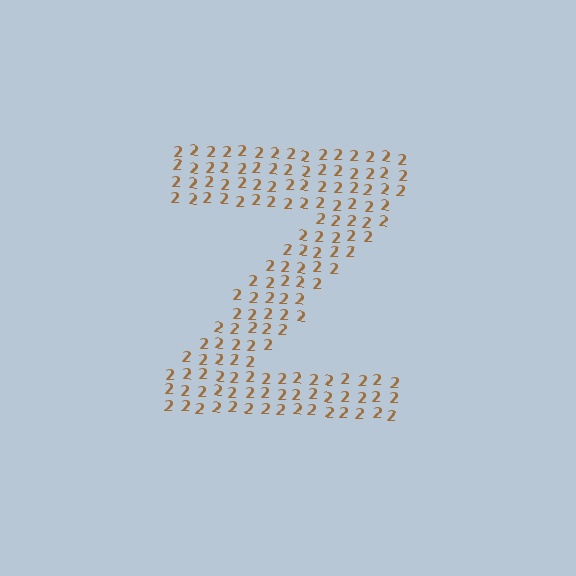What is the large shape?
The large shape is the letter Z.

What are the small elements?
The small elements are digit 2's.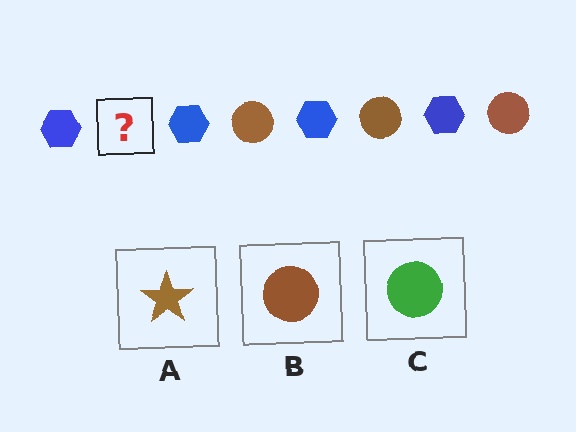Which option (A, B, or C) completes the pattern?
B.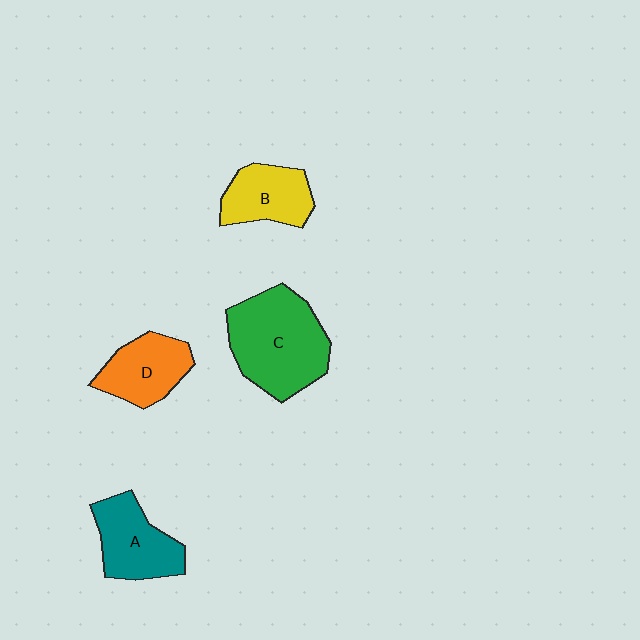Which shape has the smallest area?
Shape B (yellow).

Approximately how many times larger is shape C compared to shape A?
Approximately 1.5 times.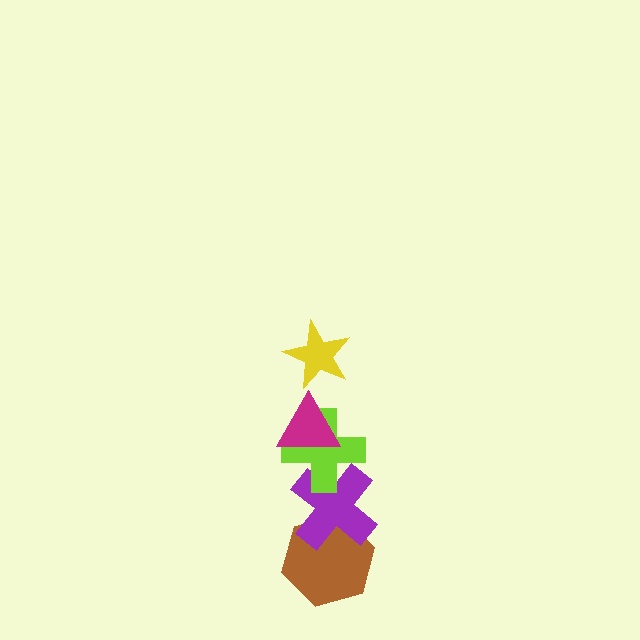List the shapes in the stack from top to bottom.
From top to bottom: the yellow star, the magenta triangle, the lime cross, the purple cross, the brown hexagon.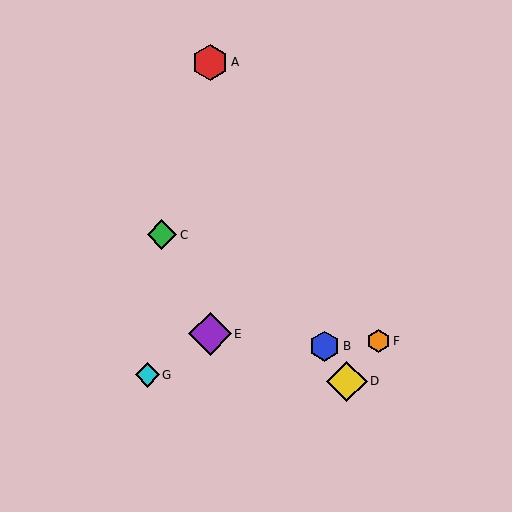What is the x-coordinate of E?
Object E is at x≈210.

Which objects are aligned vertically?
Objects A, E are aligned vertically.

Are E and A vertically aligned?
Yes, both are at x≈210.